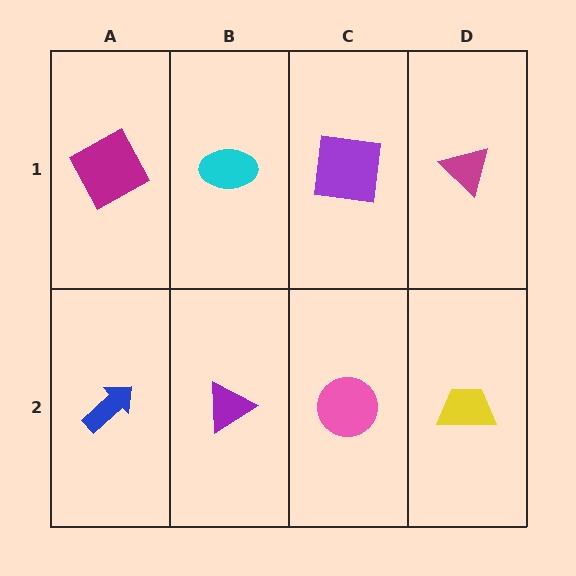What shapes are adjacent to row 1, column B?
A purple triangle (row 2, column B), a magenta square (row 1, column A), a purple square (row 1, column C).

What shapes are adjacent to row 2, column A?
A magenta square (row 1, column A), a purple triangle (row 2, column B).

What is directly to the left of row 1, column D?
A purple square.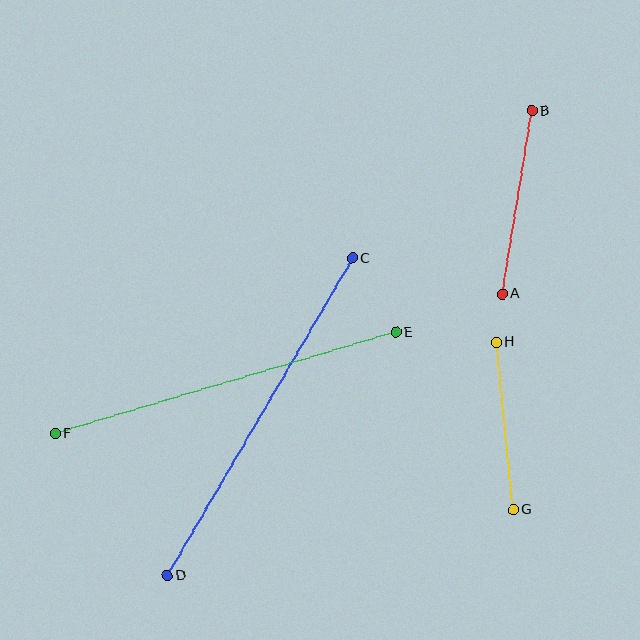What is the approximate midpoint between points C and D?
The midpoint is at approximately (260, 417) pixels.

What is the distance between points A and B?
The distance is approximately 185 pixels.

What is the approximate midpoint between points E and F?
The midpoint is at approximately (226, 383) pixels.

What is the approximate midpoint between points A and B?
The midpoint is at approximately (517, 202) pixels.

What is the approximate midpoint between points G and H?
The midpoint is at approximately (505, 426) pixels.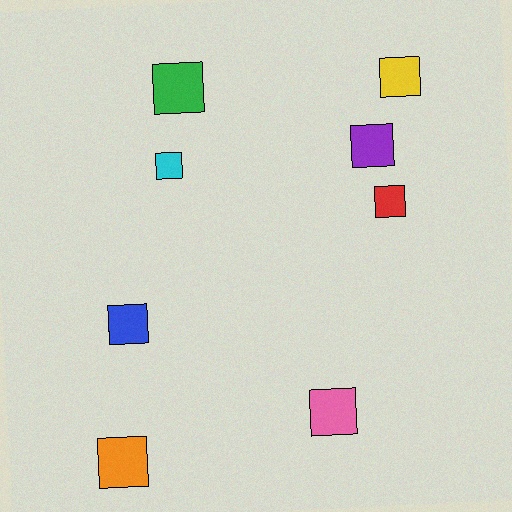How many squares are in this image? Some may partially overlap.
There are 8 squares.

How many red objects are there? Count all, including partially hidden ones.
There is 1 red object.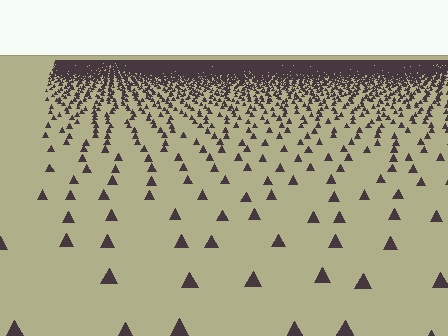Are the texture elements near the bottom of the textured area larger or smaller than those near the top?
Larger. Near the bottom, elements are closer to the viewer and appear at a bigger on-screen size.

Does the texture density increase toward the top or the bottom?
Density increases toward the top.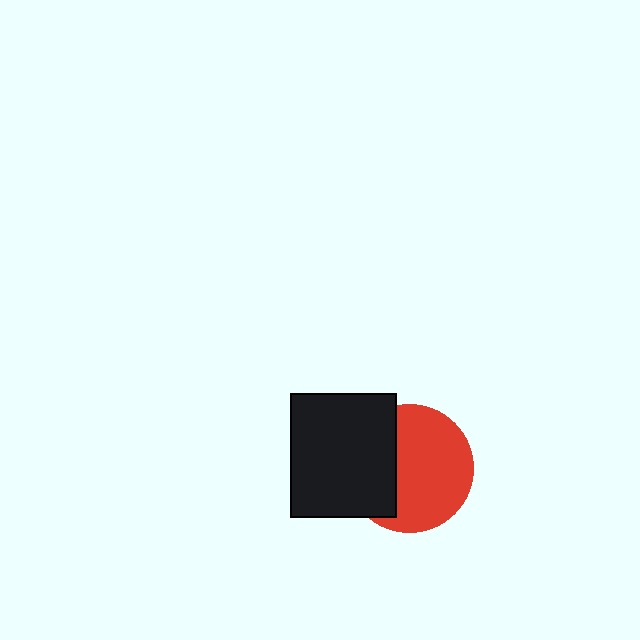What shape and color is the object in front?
The object in front is a black rectangle.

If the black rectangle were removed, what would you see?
You would see the complete red circle.